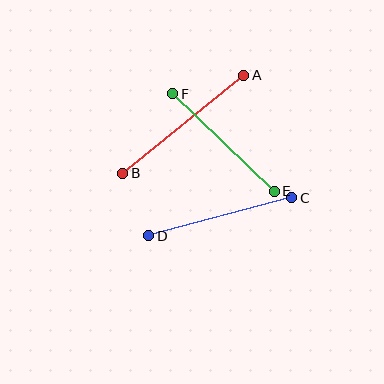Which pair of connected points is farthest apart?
Points A and B are farthest apart.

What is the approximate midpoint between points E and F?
The midpoint is at approximately (223, 143) pixels.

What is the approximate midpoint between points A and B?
The midpoint is at approximately (183, 124) pixels.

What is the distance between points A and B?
The distance is approximately 156 pixels.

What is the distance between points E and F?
The distance is approximately 141 pixels.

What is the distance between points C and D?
The distance is approximately 148 pixels.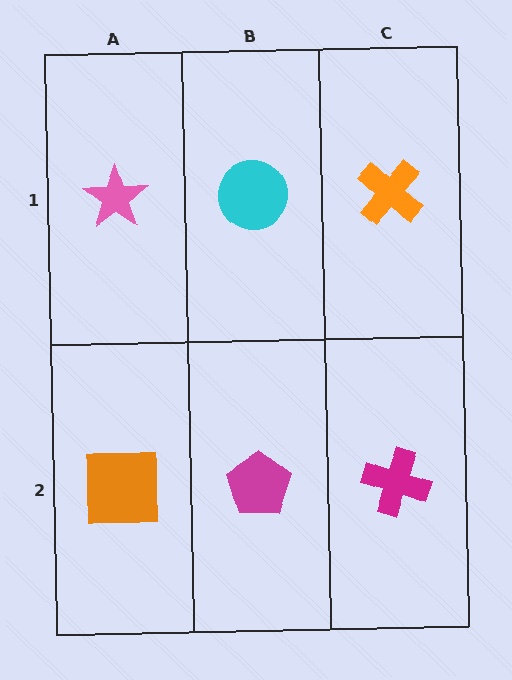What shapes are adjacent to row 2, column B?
A cyan circle (row 1, column B), an orange square (row 2, column A), a magenta cross (row 2, column C).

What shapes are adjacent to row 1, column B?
A magenta pentagon (row 2, column B), a pink star (row 1, column A), an orange cross (row 1, column C).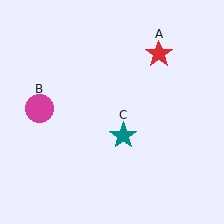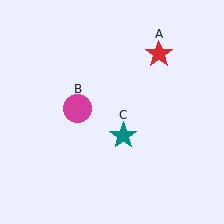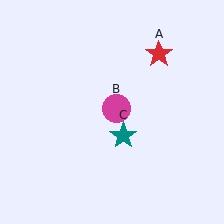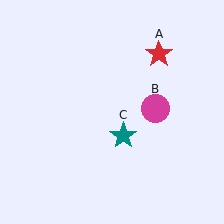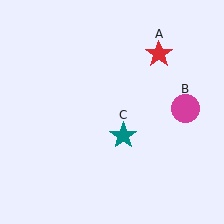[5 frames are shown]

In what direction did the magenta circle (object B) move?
The magenta circle (object B) moved right.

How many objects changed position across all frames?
1 object changed position: magenta circle (object B).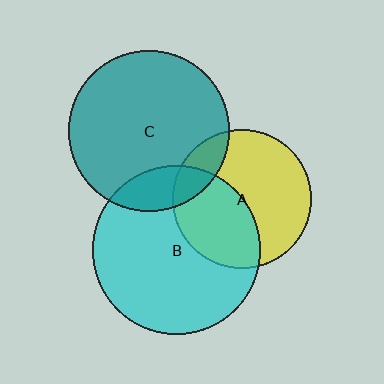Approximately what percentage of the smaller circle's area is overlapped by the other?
Approximately 15%.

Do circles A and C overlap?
Yes.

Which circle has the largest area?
Circle B (cyan).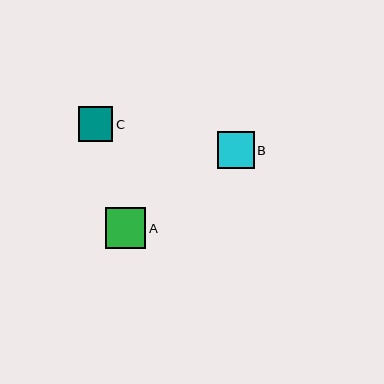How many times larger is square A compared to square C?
Square A is approximately 1.2 times the size of square C.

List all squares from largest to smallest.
From largest to smallest: A, B, C.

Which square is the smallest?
Square C is the smallest with a size of approximately 35 pixels.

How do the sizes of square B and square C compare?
Square B and square C are approximately the same size.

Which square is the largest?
Square A is the largest with a size of approximately 40 pixels.